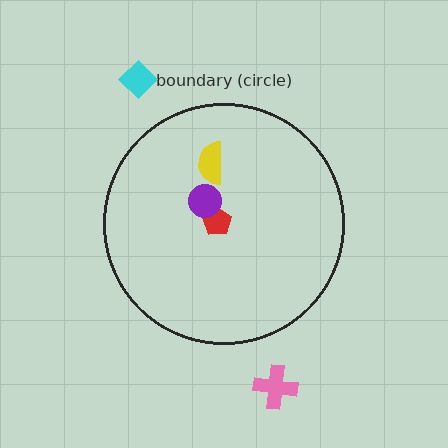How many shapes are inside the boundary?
3 inside, 2 outside.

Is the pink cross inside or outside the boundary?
Outside.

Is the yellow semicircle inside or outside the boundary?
Inside.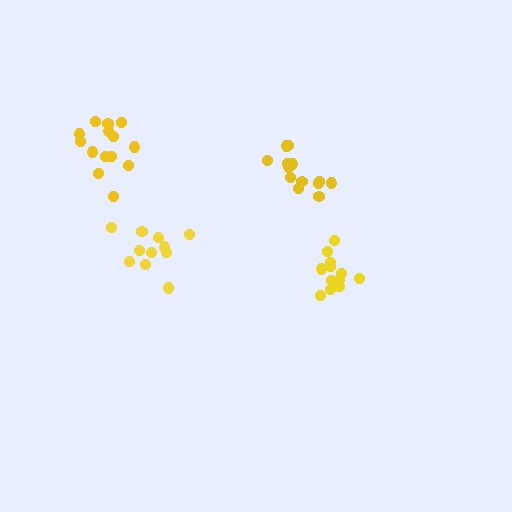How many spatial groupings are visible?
There are 4 spatial groupings.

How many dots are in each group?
Group 1: 14 dots, Group 2: 13 dots, Group 3: 11 dots, Group 4: 12 dots (50 total).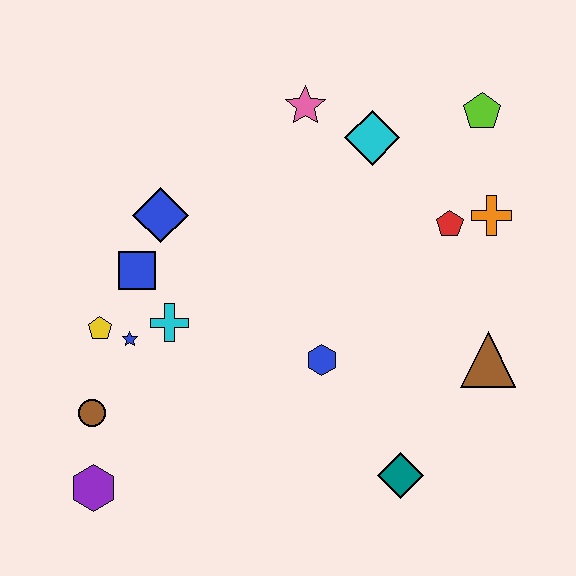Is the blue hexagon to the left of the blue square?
No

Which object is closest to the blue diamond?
The blue square is closest to the blue diamond.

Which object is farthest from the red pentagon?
The purple hexagon is farthest from the red pentagon.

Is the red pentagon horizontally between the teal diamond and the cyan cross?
No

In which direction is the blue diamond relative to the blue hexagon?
The blue diamond is to the left of the blue hexagon.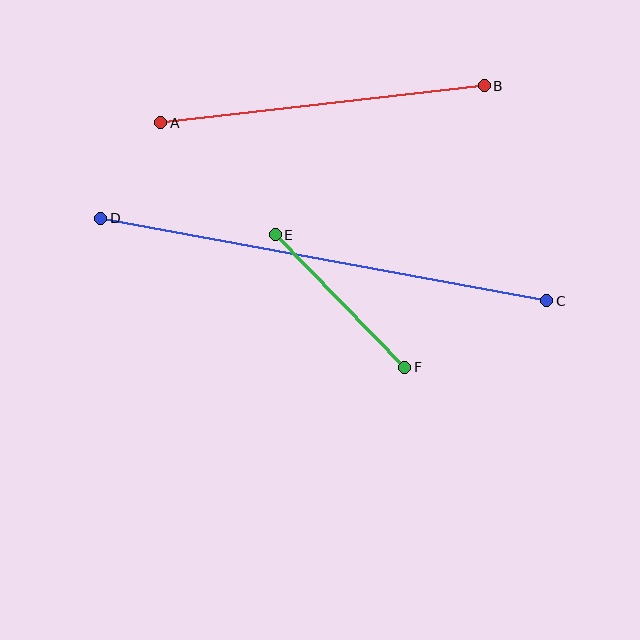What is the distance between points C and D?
The distance is approximately 454 pixels.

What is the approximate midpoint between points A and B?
The midpoint is at approximately (322, 104) pixels.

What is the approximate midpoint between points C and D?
The midpoint is at approximately (324, 259) pixels.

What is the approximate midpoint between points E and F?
The midpoint is at approximately (340, 301) pixels.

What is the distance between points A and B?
The distance is approximately 325 pixels.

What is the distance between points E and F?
The distance is approximately 185 pixels.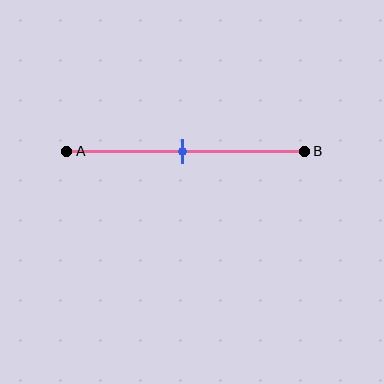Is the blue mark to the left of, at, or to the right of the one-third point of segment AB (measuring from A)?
The blue mark is to the right of the one-third point of segment AB.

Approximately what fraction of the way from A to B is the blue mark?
The blue mark is approximately 50% of the way from A to B.